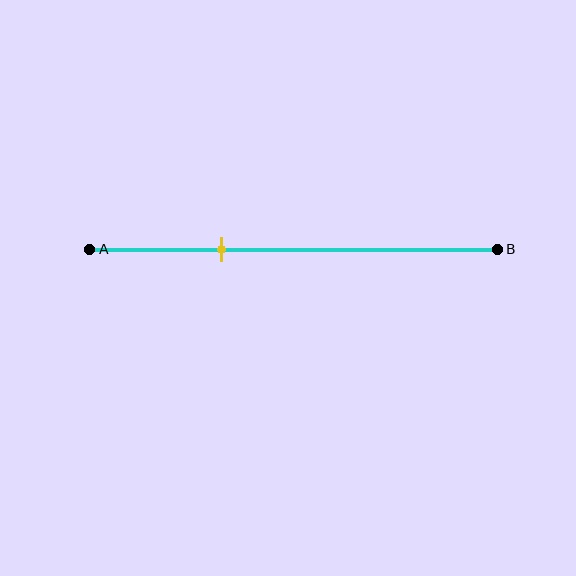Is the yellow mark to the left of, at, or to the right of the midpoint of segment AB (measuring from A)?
The yellow mark is to the left of the midpoint of segment AB.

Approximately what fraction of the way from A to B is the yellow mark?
The yellow mark is approximately 30% of the way from A to B.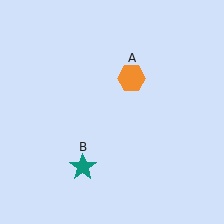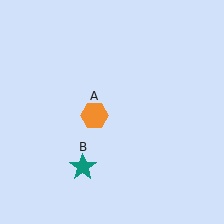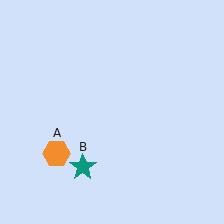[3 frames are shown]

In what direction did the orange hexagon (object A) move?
The orange hexagon (object A) moved down and to the left.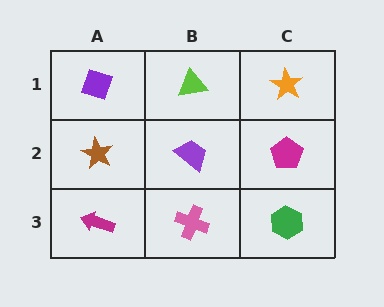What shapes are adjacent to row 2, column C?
An orange star (row 1, column C), a green hexagon (row 3, column C), a purple trapezoid (row 2, column B).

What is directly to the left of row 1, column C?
A lime triangle.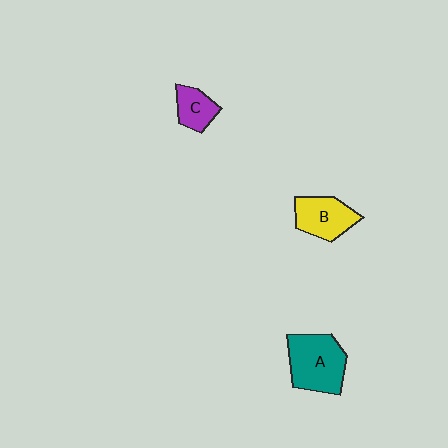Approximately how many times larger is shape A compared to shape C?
Approximately 2.1 times.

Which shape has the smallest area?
Shape C (purple).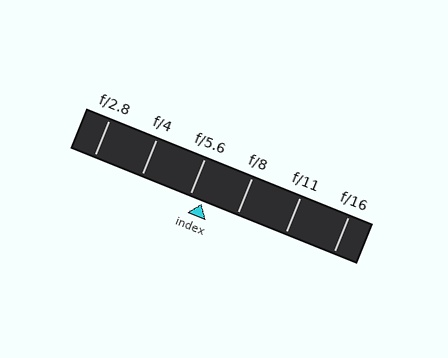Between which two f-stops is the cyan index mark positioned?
The index mark is between f/5.6 and f/8.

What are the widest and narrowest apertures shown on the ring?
The widest aperture shown is f/2.8 and the narrowest is f/16.